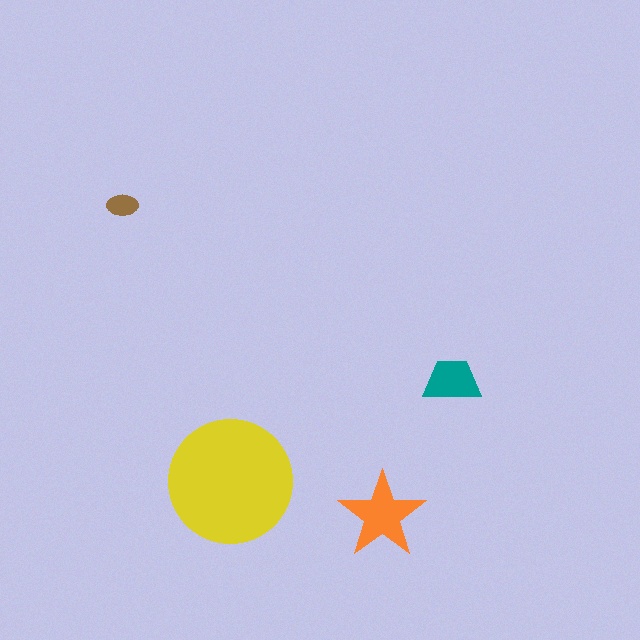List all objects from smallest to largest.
The brown ellipse, the teal trapezoid, the orange star, the yellow circle.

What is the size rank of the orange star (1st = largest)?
2nd.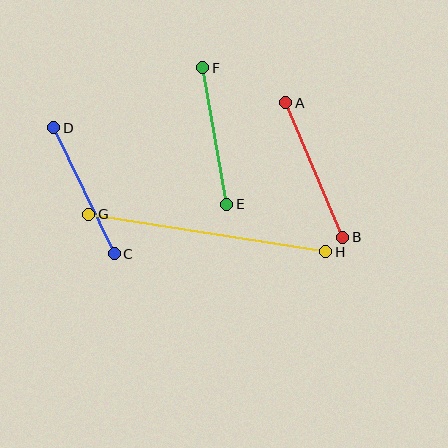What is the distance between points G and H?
The distance is approximately 240 pixels.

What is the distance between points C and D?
The distance is approximately 140 pixels.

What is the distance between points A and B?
The distance is approximately 146 pixels.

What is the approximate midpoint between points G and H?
The midpoint is at approximately (207, 233) pixels.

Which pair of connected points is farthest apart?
Points G and H are farthest apart.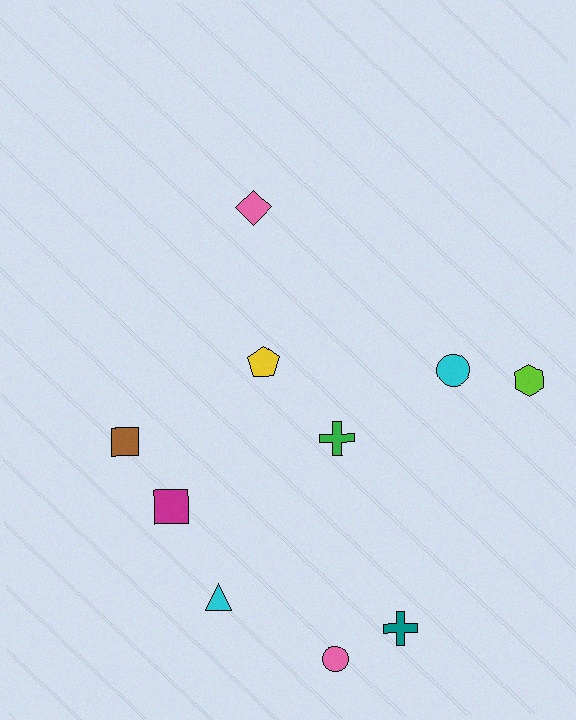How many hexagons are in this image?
There is 1 hexagon.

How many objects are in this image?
There are 10 objects.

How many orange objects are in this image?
There are no orange objects.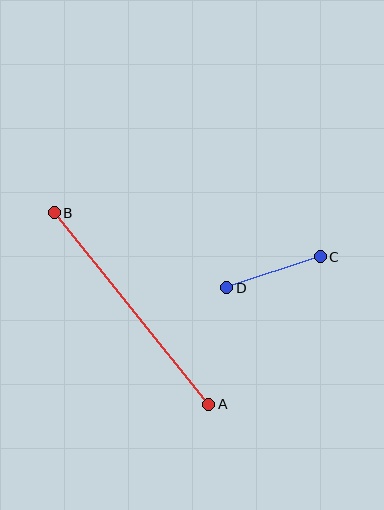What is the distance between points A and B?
The distance is approximately 246 pixels.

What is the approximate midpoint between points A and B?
The midpoint is at approximately (131, 309) pixels.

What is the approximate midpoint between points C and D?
The midpoint is at approximately (273, 272) pixels.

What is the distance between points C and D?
The distance is approximately 98 pixels.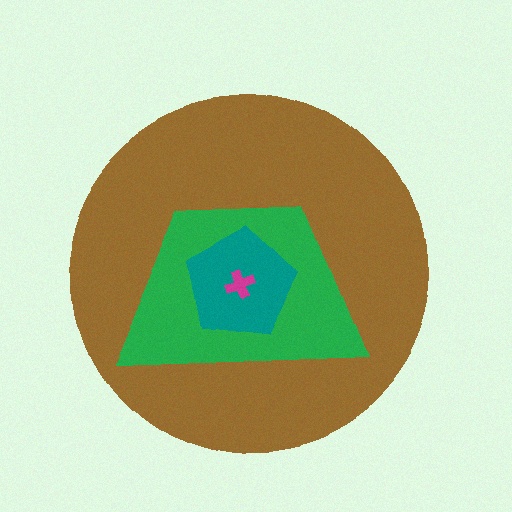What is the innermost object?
The magenta cross.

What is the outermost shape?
The brown circle.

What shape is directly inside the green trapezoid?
The teal pentagon.